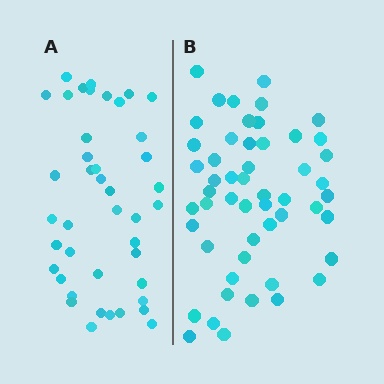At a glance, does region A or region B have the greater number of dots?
Region B (the right region) has more dots.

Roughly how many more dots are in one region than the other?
Region B has roughly 10 or so more dots than region A.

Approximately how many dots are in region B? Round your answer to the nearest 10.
About 50 dots. (The exact count is 52, which rounds to 50.)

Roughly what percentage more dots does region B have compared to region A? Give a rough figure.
About 25% more.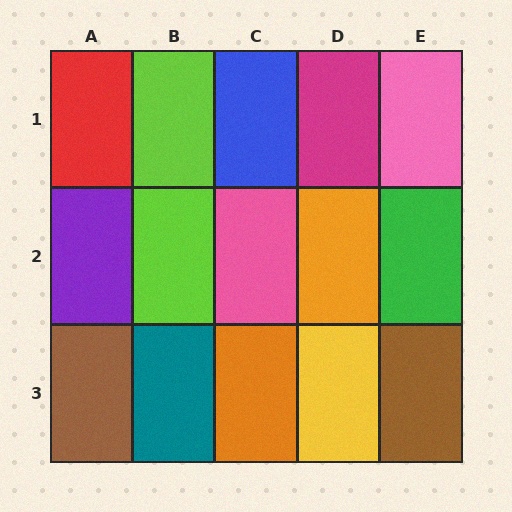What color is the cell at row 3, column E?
Brown.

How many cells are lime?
2 cells are lime.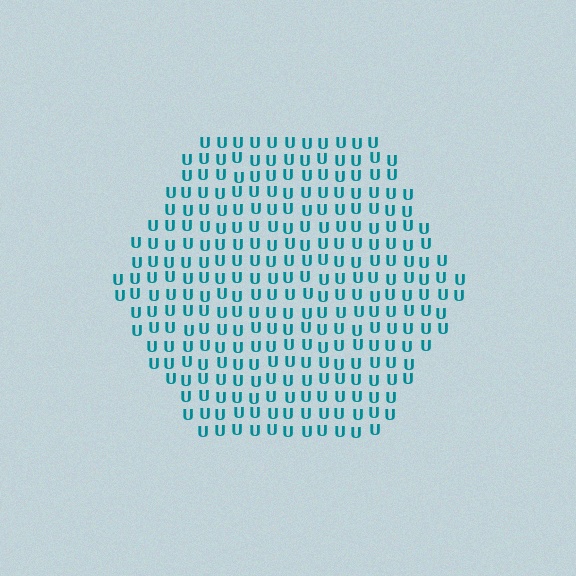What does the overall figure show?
The overall figure shows a hexagon.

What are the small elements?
The small elements are letter U's.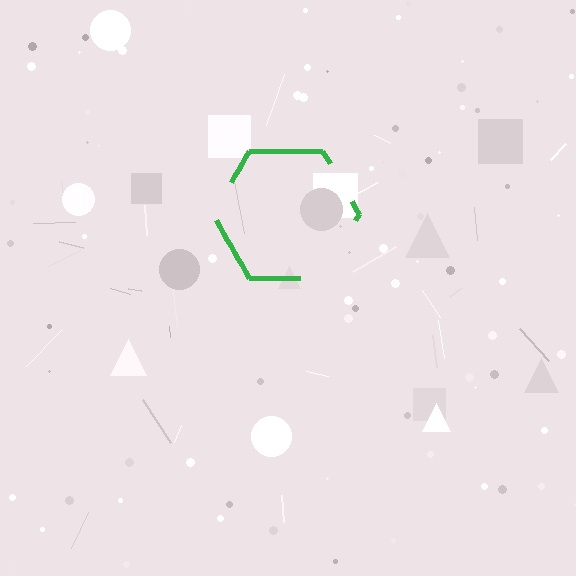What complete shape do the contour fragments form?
The contour fragments form a hexagon.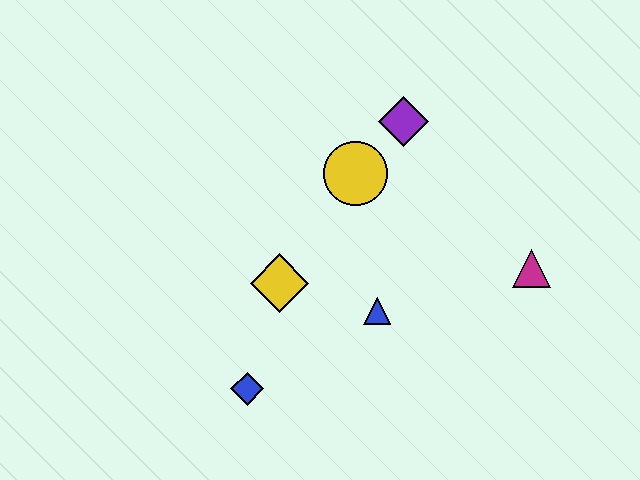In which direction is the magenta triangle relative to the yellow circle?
The magenta triangle is to the right of the yellow circle.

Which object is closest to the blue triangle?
The yellow diamond is closest to the blue triangle.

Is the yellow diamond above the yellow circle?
No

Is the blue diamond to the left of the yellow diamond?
Yes